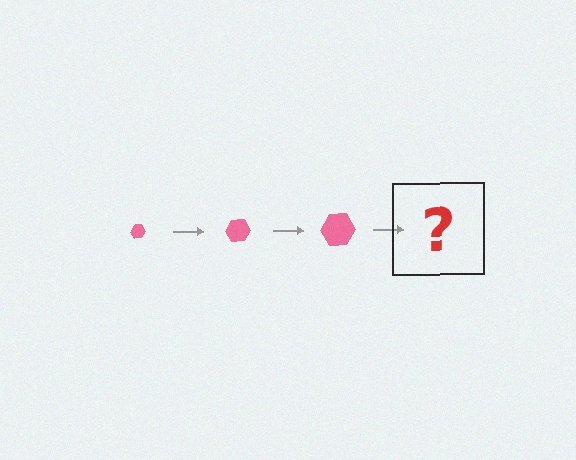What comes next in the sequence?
The next element should be a pink hexagon, larger than the previous one.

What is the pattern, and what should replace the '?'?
The pattern is that the hexagon gets progressively larger each step. The '?' should be a pink hexagon, larger than the previous one.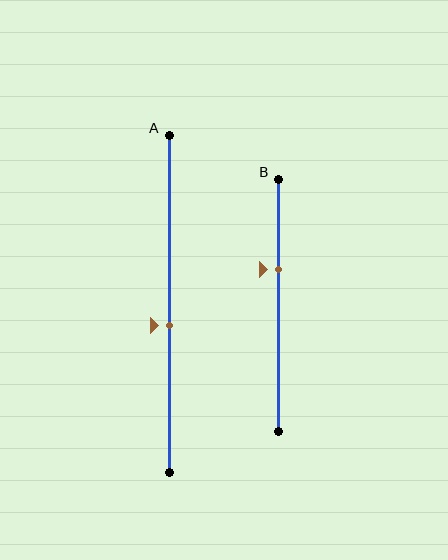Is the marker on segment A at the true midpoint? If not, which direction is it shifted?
No, the marker on segment A is shifted downward by about 7% of the segment length.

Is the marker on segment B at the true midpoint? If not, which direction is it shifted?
No, the marker on segment B is shifted upward by about 14% of the segment length.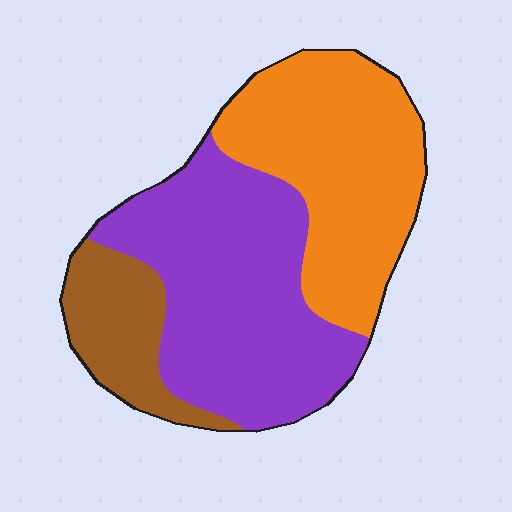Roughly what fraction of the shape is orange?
Orange takes up about three eighths (3/8) of the shape.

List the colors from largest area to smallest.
From largest to smallest: purple, orange, brown.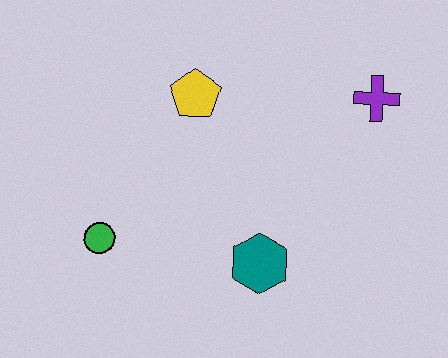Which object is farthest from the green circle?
The purple cross is farthest from the green circle.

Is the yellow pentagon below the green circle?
No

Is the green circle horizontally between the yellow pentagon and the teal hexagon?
No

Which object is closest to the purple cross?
The yellow pentagon is closest to the purple cross.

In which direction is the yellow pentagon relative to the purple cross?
The yellow pentagon is to the left of the purple cross.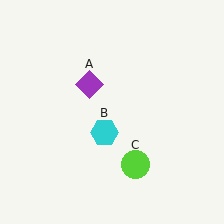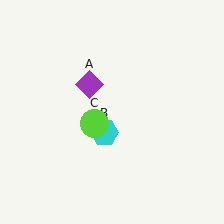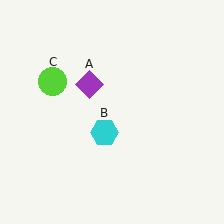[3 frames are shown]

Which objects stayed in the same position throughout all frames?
Purple diamond (object A) and cyan hexagon (object B) remained stationary.